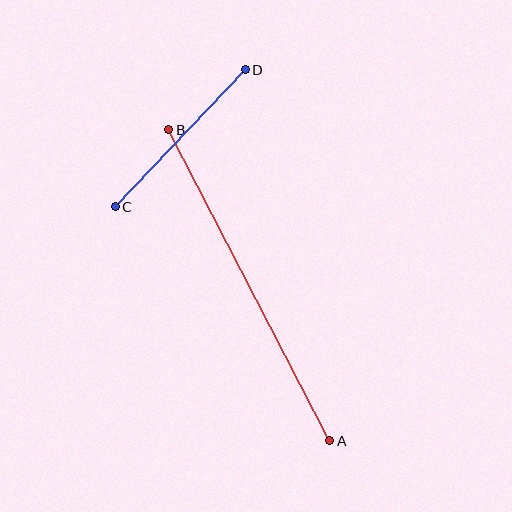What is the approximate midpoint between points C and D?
The midpoint is at approximately (180, 138) pixels.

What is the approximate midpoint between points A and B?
The midpoint is at approximately (249, 285) pixels.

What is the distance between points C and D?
The distance is approximately 189 pixels.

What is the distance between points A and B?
The distance is approximately 351 pixels.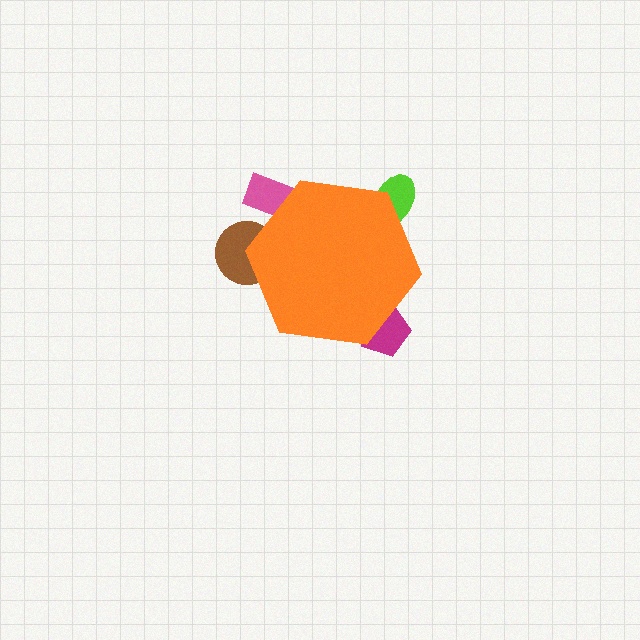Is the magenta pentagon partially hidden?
Yes, the magenta pentagon is partially hidden behind the orange hexagon.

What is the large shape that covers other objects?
An orange hexagon.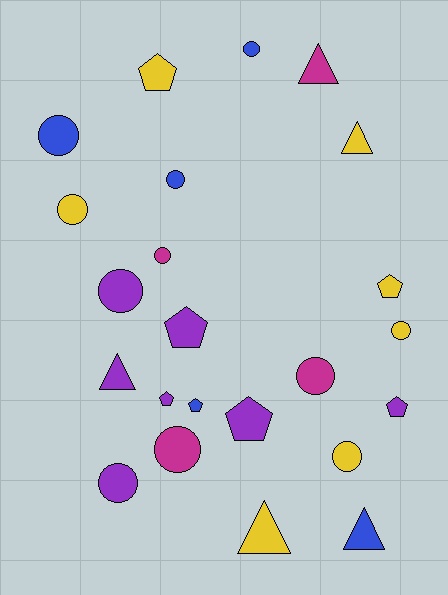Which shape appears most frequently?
Circle, with 11 objects.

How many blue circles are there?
There are 3 blue circles.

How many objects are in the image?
There are 23 objects.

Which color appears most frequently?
Purple, with 7 objects.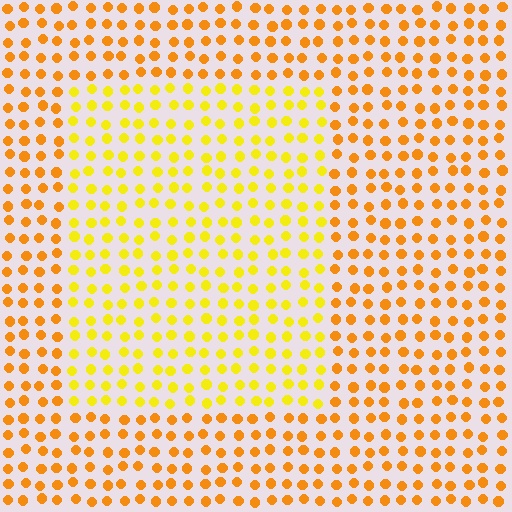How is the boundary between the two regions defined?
The boundary is defined purely by a slight shift in hue (about 25 degrees). Spacing, size, and orientation are identical on both sides.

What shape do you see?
I see a rectangle.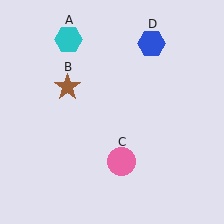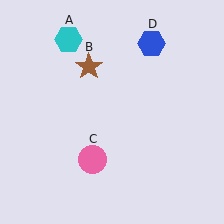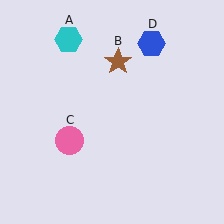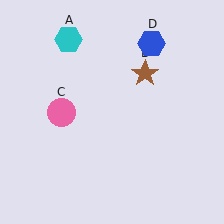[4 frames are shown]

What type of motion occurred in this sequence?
The brown star (object B), pink circle (object C) rotated clockwise around the center of the scene.